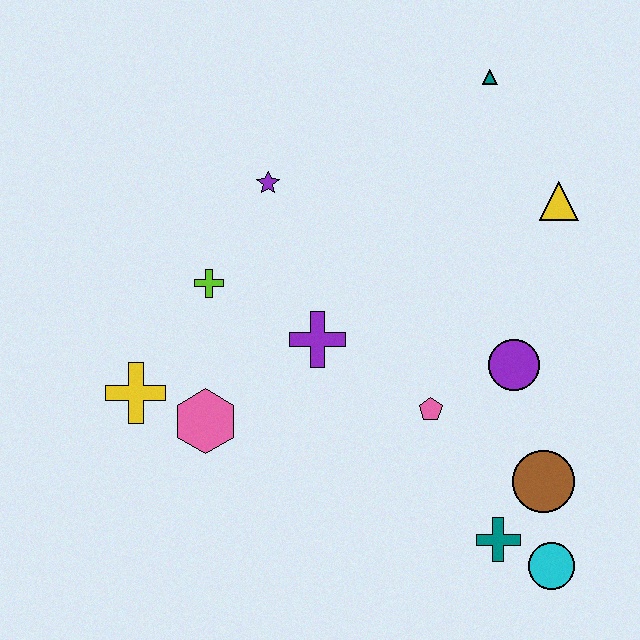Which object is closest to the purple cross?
The lime cross is closest to the purple cross.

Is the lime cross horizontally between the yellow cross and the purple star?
Yes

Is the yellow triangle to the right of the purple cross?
Yes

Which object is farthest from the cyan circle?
The teal triangle is farthest from the cyan circle.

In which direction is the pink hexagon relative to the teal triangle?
The pink hexagon is below the teal triangle.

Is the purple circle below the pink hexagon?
No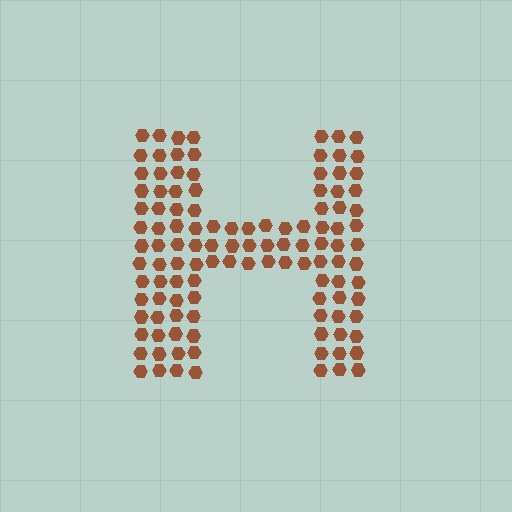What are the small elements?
The small elements are hexagons.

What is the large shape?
The large shape is the letter H.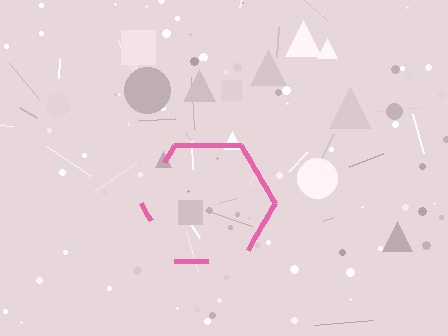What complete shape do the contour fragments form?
The contour fragments form a hexagon.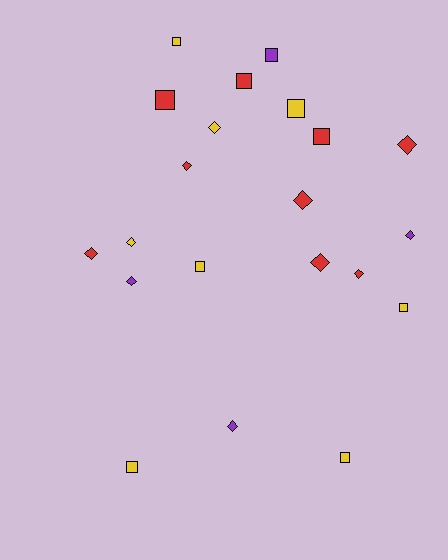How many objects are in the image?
There are 21 objects.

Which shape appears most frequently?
Diamond, with 11 objects.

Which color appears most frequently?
Red, with 9 objects.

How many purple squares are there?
There is 1 purple square.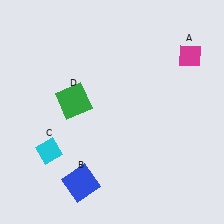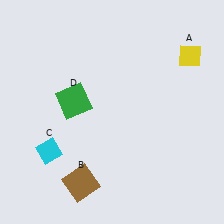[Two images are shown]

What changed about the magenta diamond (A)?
In Image 1, A is magenta. In Image 2, it changed to yellow.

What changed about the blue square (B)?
In Image 1, B is blue. In Image 2, it changed to brown.